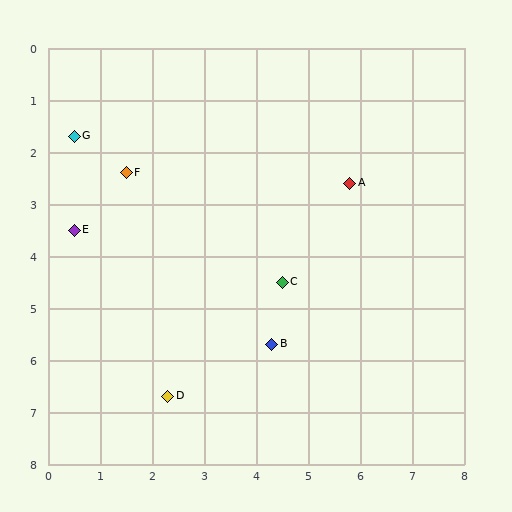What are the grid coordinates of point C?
Point C is at approximately (4.5, 4.5).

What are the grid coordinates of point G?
Point G is at approximately (0.5, 1.7).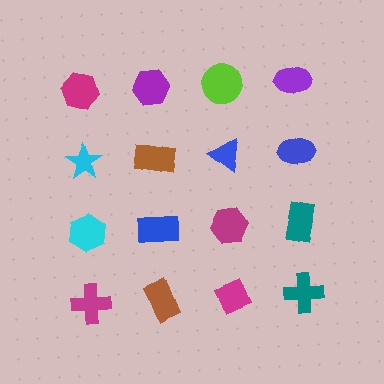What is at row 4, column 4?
A teal cross.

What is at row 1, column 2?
A purple hexagon.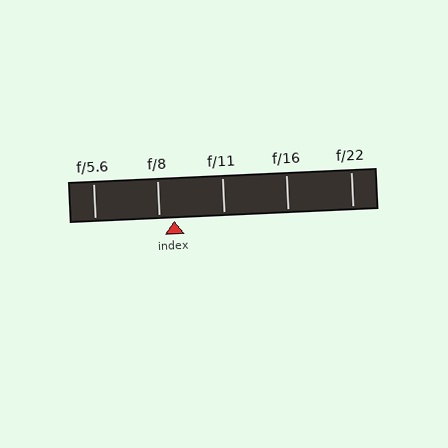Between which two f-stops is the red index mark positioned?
The index mark is between f/8 and f/11.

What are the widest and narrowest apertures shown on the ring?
The widest aperture shown is f/5.6 and the narrowest is f/22.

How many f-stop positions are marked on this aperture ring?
There are 5 f-stop positions marked.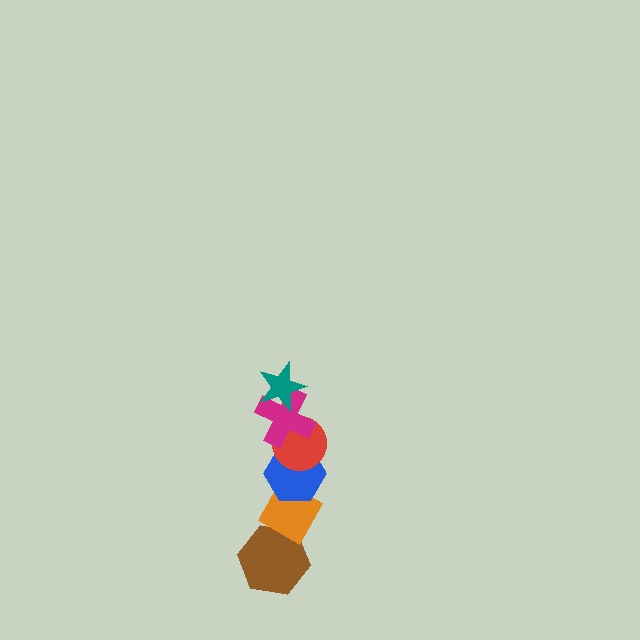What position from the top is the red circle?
The red circle is 3rd from the top.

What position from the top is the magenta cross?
The magenta cross is 2nd from the top.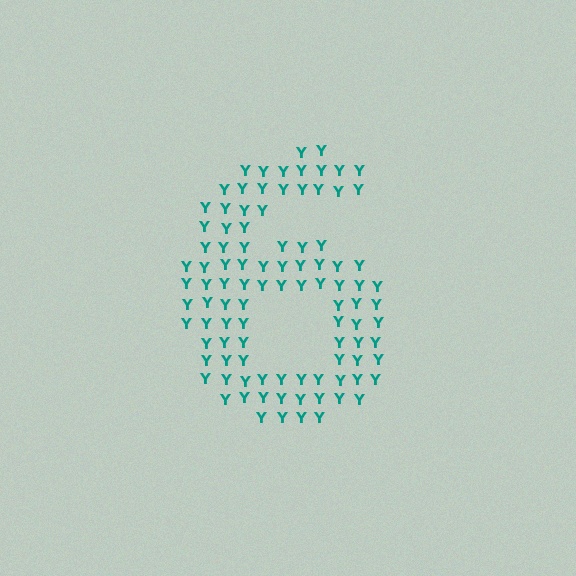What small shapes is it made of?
It is made of small letter Y's.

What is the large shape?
The large shape is the digit 6.